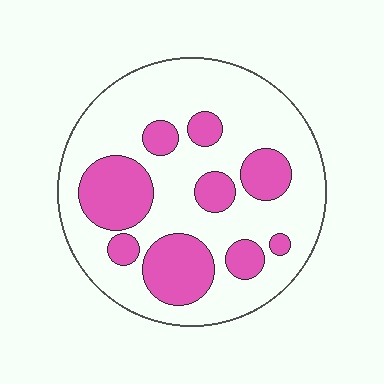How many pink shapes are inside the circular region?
9.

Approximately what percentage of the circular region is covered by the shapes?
Approximately 30%.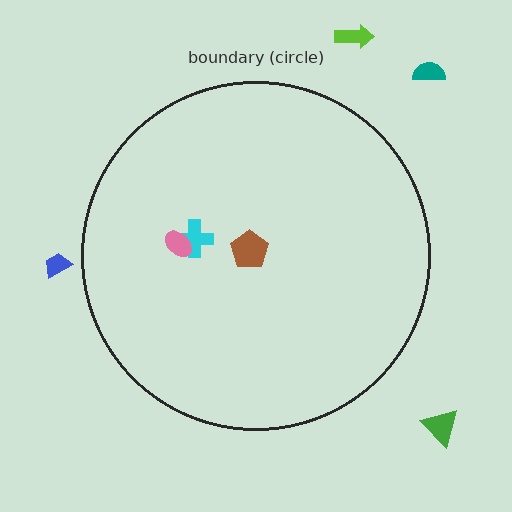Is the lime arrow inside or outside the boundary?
Outside.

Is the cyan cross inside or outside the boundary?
Inside.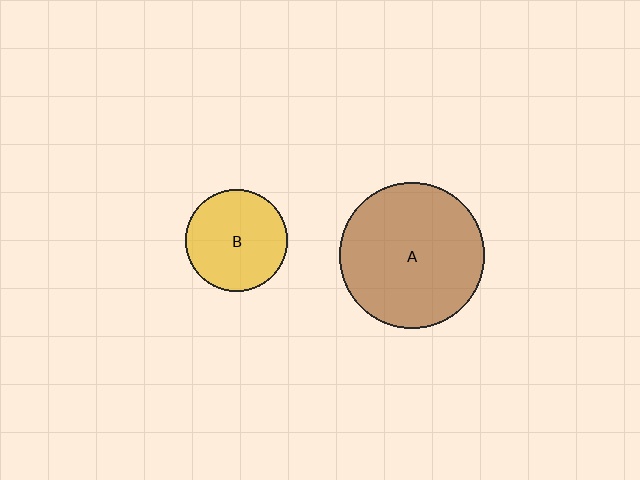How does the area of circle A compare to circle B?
Approximately 2.0 times.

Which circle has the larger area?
Circle A (brown).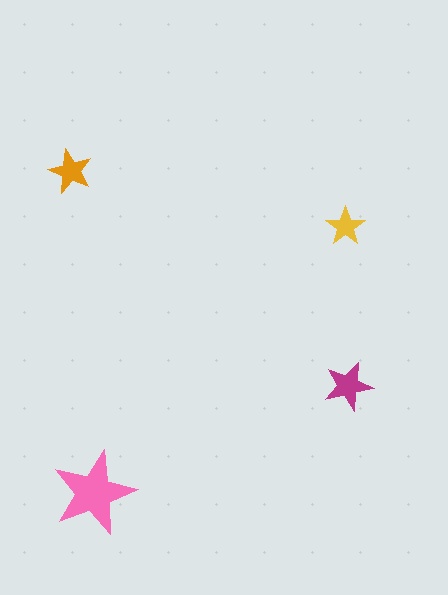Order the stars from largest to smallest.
the pink one, the magenta one, the orange one, the yellow one.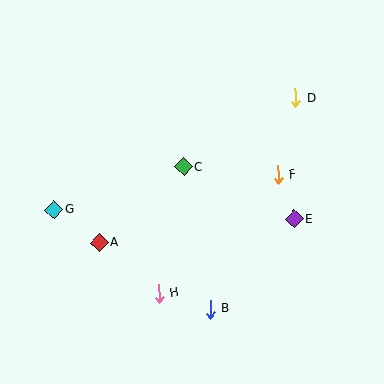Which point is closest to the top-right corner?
Point D is closest to the top-right corner.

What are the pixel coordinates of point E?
Point E is at (294, 219).